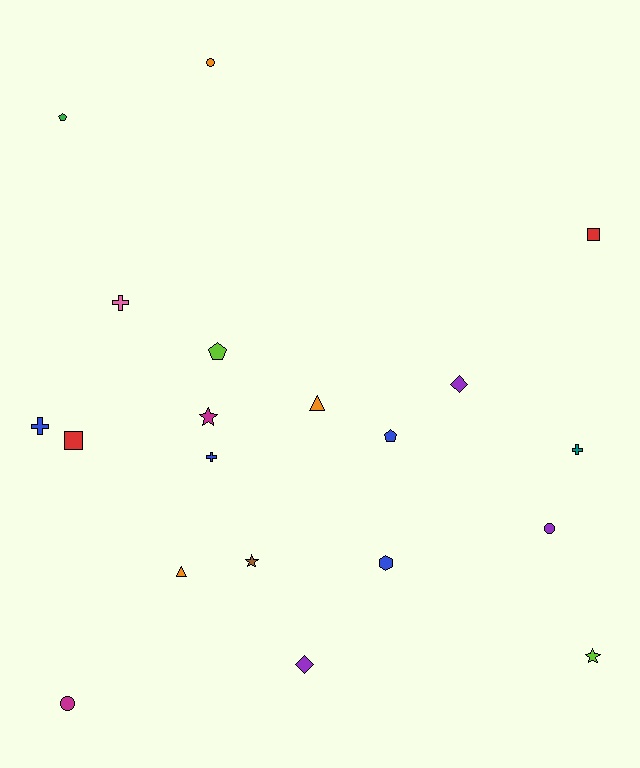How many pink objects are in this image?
There is 1 pink object.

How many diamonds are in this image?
There are 2 diamonds.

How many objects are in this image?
There are 20 objects.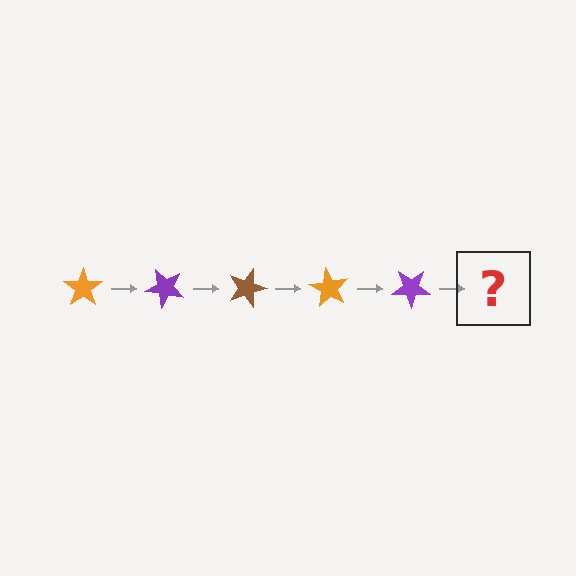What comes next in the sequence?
The next element should be a brown star, rotated 225 degrees from the start.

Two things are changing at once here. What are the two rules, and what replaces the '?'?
The two rules are that it rotates 45 degrees each step and the color cycles through orange, purple, and brown. The '?' should be a brown star, rotated 225 degrees from the start.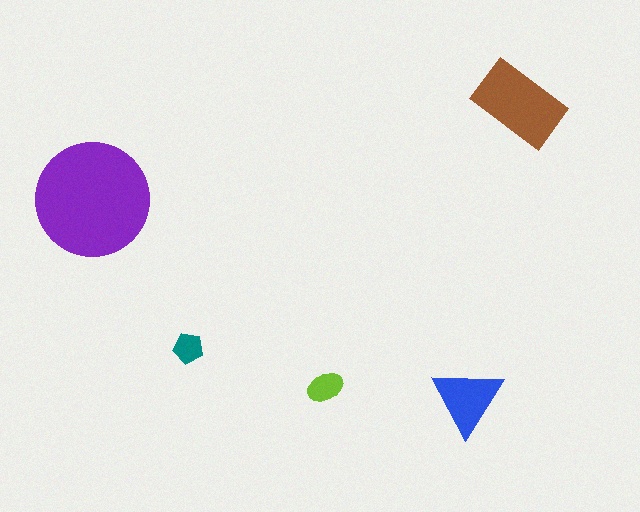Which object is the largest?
The purple circle.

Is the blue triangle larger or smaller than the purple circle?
Smaller.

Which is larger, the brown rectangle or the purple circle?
The purple circle.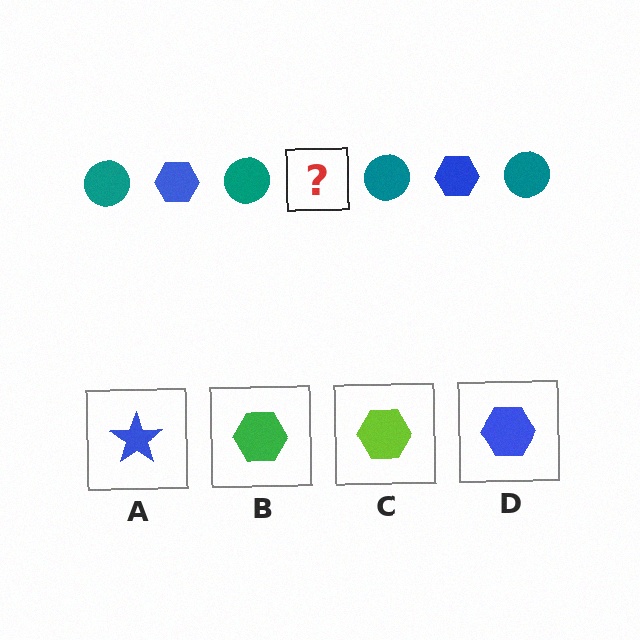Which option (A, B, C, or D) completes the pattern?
D.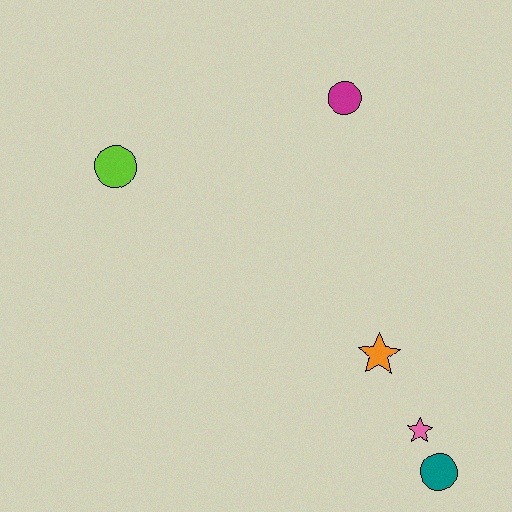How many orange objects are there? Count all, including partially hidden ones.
There is 1 orange object.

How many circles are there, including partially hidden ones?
There are 3 circles.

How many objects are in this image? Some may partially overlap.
There are 5 objects.